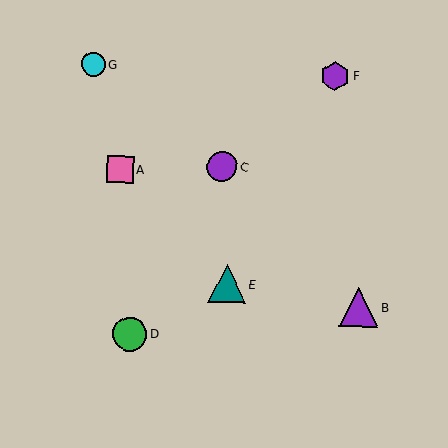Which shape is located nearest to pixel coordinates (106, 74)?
The cyan circle (labeled G) at (93, 65) is nearest to that location.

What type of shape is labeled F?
Shape F is a purple hexagon.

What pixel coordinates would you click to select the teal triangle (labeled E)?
Click at (227, 284) to select the teal triangle E.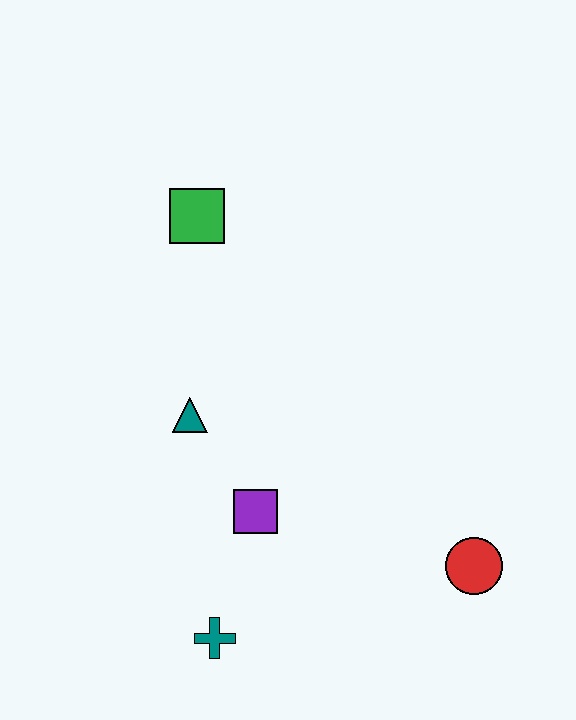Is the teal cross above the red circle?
No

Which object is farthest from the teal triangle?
The red circle is farthest from the teal triangle.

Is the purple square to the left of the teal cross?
No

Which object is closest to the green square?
The teal triangle is closest to the green square.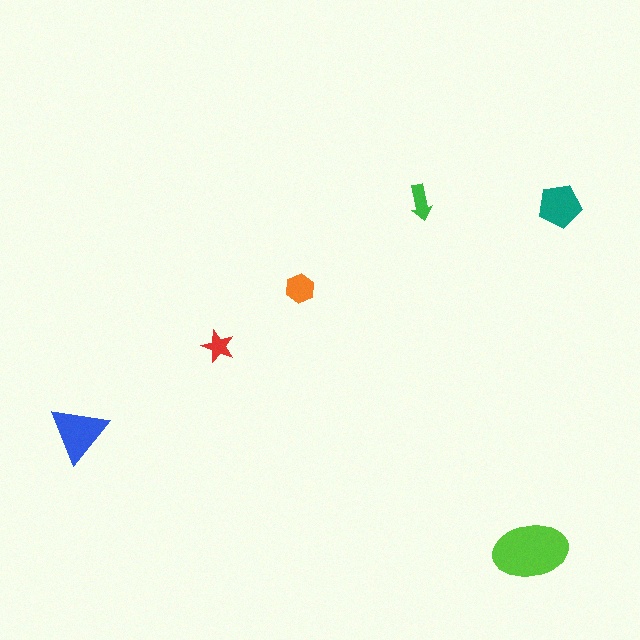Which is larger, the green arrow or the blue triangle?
The blue triangle.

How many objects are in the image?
There are 6 objects in the image.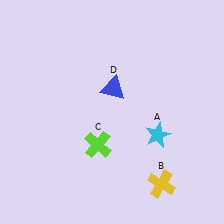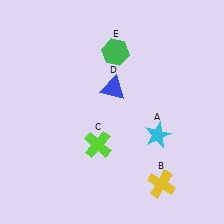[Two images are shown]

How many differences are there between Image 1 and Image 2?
There is 1 difference between the two images.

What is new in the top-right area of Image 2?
A green hexagon (E) was added in the top-right area of Image 2.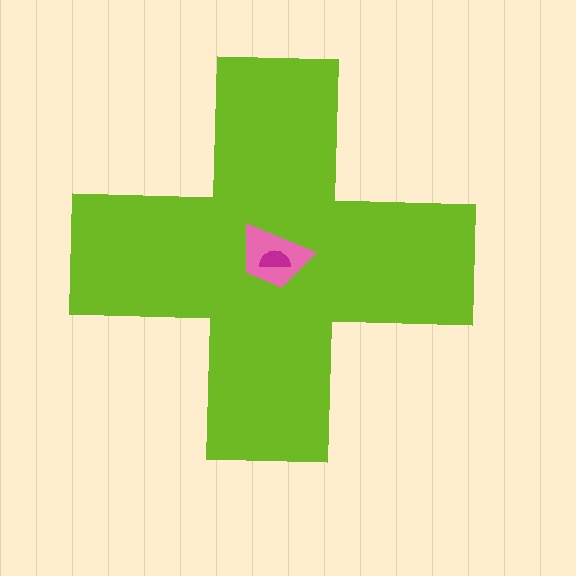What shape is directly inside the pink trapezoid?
The magenta semicircle.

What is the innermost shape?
The magenta semicircle.